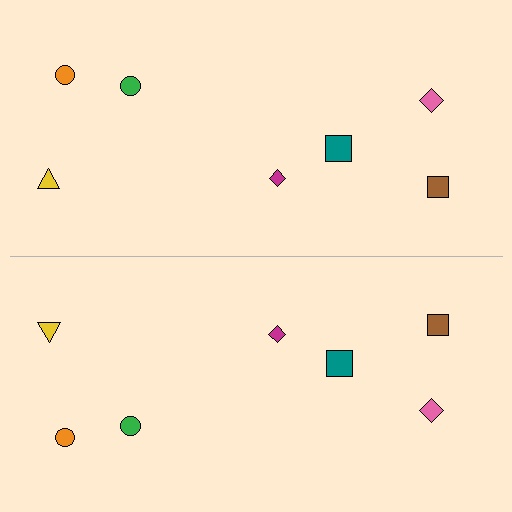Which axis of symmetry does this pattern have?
The pattern has a horizontal axis of symmetry running through the center of the image.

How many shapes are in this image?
There are 14 shapes in this image.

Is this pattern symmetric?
Yes, this pattern has bilateral (reflection) symmetry.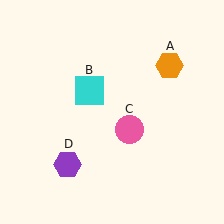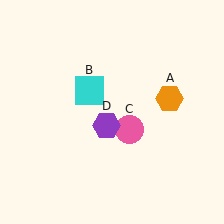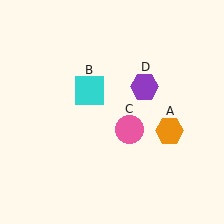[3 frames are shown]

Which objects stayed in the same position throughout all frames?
Cyan square (object B) and pink circle (object C) remained stationary.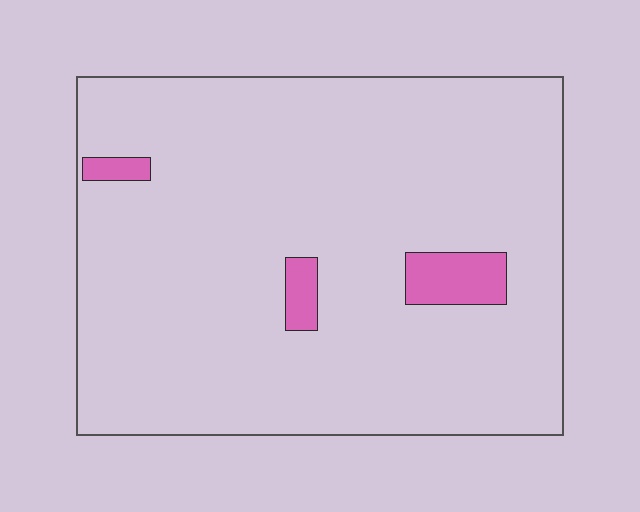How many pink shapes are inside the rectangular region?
3.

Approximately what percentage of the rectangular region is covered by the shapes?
Approximately 5%.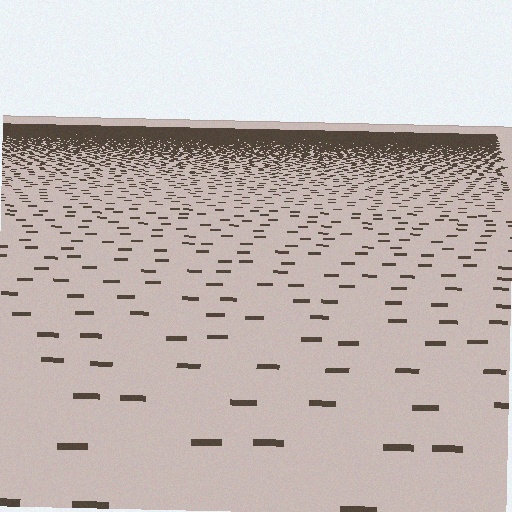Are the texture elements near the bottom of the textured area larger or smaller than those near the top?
Larger. Near the bottom, elements are closer to the viewer and appear at a bigger on-screen size.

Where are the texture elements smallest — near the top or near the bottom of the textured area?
Near the top.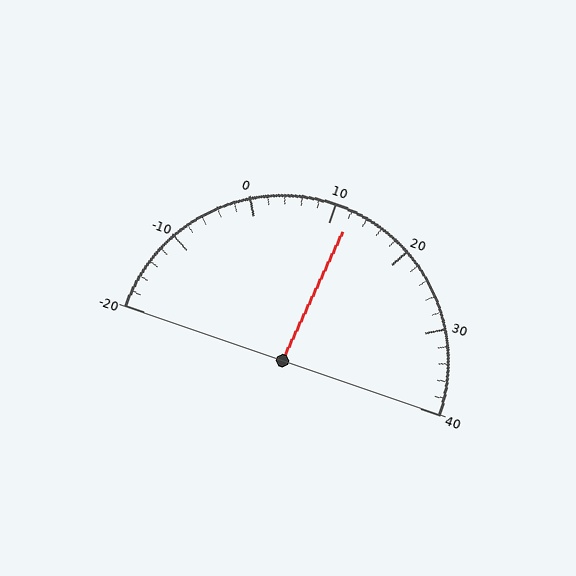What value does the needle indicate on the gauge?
The needle indicates approximately 12.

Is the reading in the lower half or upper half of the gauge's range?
The reading is in the upper half of the range (-20 to 40).